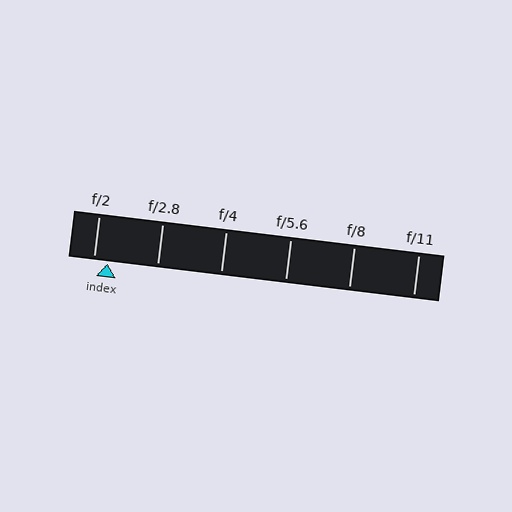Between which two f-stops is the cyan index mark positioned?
The index mark is between f/2 and f/2.8.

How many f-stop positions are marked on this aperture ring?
There are 6 f-stop positions marked.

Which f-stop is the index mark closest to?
The index mark is closest to f/2.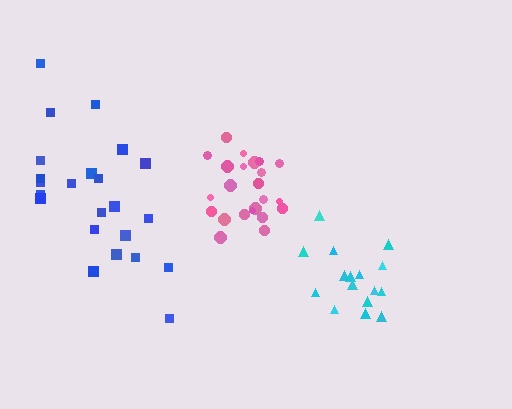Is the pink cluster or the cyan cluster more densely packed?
Pink.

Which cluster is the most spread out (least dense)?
Blue.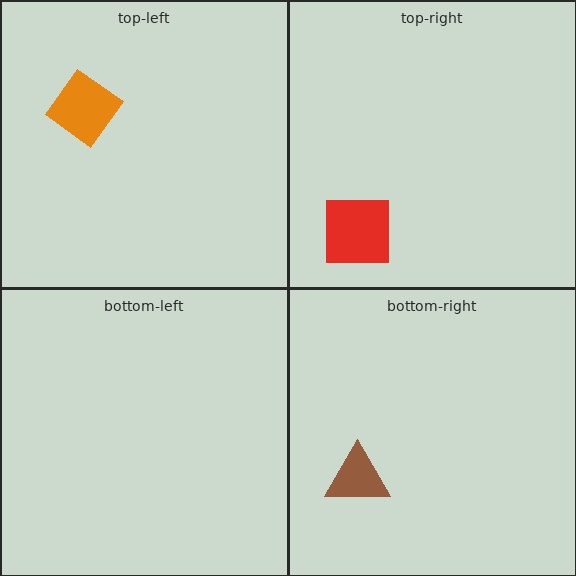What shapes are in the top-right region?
The red square.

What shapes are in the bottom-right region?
The brown triangle.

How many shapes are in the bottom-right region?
1.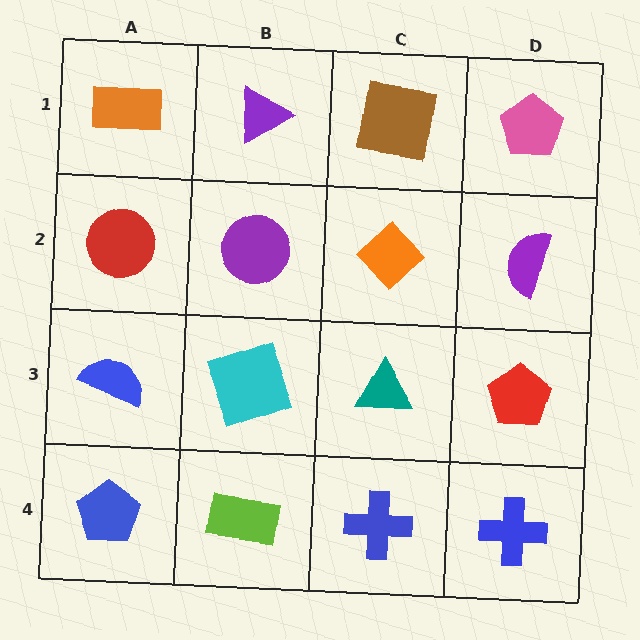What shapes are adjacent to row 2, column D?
A pink pentagon (row 1, column D), a red pentagon (row 3, column D), an orange diamond (row 2, column C).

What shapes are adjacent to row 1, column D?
A purple semicircle (row 2, column D), a brown square (row 1, column C).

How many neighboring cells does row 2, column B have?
4.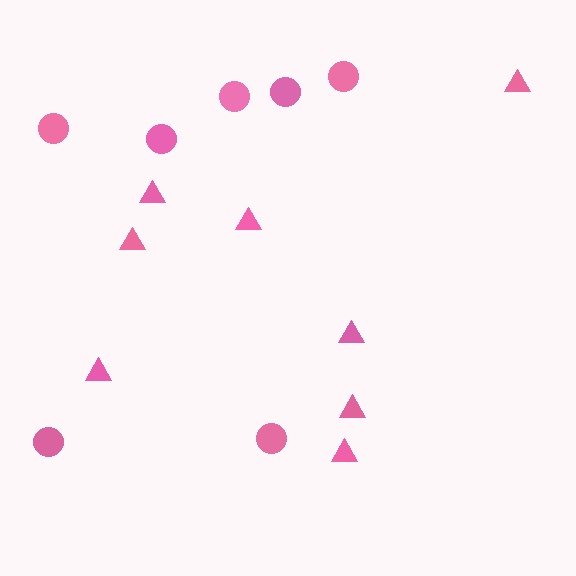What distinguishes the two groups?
There are 2 groups: one group of triangles (8) and one group of circles (7).